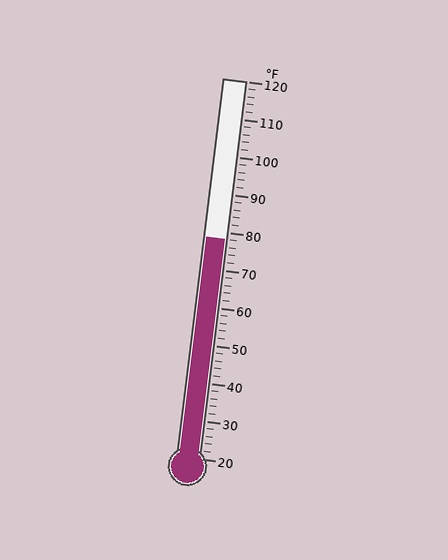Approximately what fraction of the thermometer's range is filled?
The thermometer is filled to approximately 60% of its range.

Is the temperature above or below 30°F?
The temperature is above 30°F.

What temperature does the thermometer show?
The thermometer shows approximately 78°F.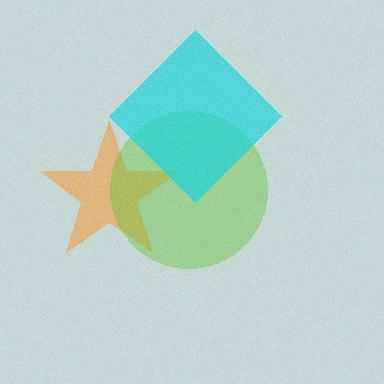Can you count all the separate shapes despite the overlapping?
Yes, there are 3 separate shapes.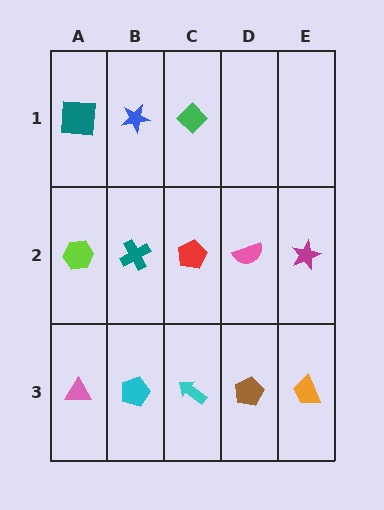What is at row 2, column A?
A lime hexagon.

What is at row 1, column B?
A blue star.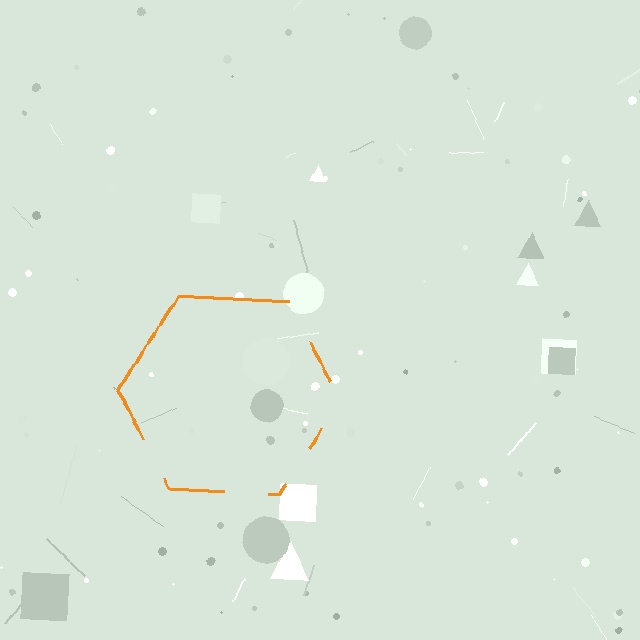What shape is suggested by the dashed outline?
The dashed outline suggests a hexagon.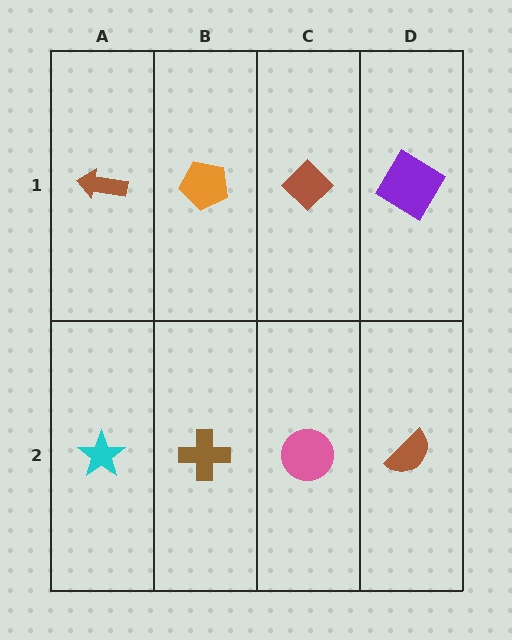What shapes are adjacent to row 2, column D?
A purple diamond (row 1, column D), a pink circle (row 2, column C).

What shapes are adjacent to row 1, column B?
A brown cross (row 2, column B), a brown arrow (row 1, column A), a brown diamond (row 1, column C).